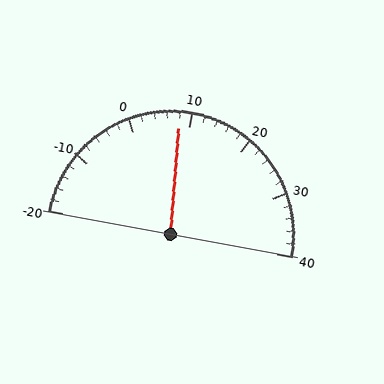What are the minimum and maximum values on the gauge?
The gauge ranges from -20 to 40.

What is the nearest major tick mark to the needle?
The nearest major tick mark is 10.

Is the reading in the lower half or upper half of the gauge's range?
The reading is in the lower half of the range (-20 to 40).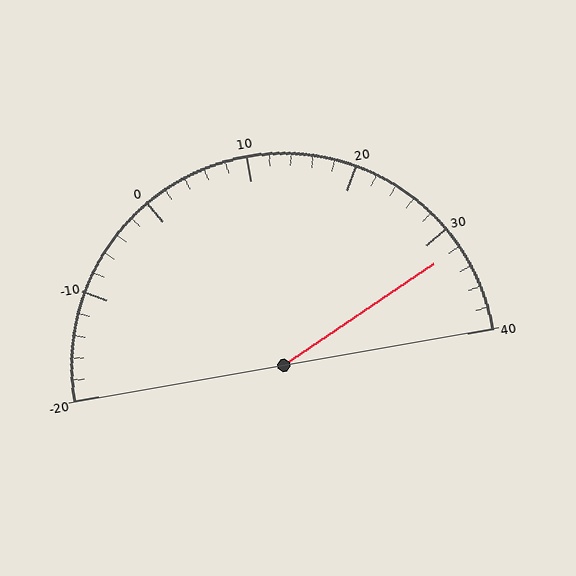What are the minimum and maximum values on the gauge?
The gauge ranges from -20 to 40.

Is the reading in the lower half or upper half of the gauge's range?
The reading is in the upper half of the range (-20 to 40).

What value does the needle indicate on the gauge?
The needle indicates approximately 32.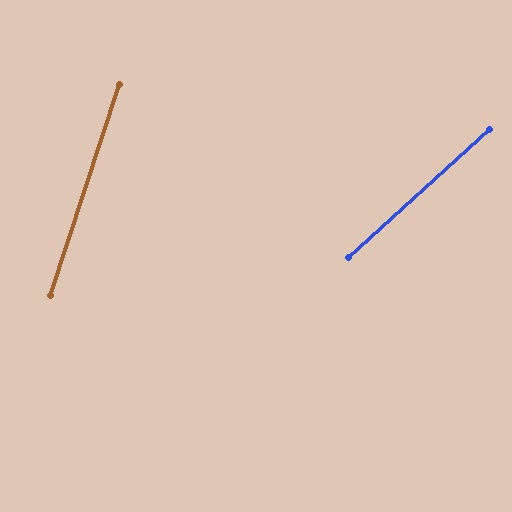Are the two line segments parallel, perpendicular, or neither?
Neither parallel nor perpendicular — they differ by about 30°.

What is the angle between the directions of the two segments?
Approximately 30 degrees.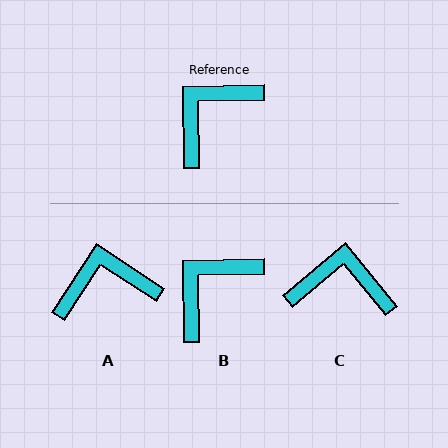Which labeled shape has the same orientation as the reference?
B.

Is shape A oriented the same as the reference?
No, it is off by about 35 degrees.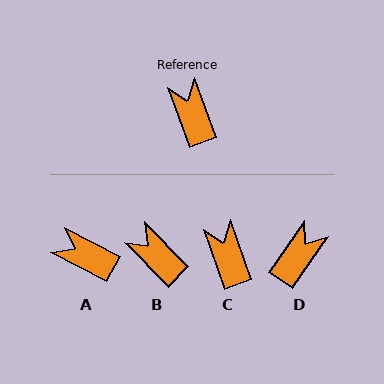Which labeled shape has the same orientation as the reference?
C.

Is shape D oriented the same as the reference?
No, it is off by about 54 degrees.